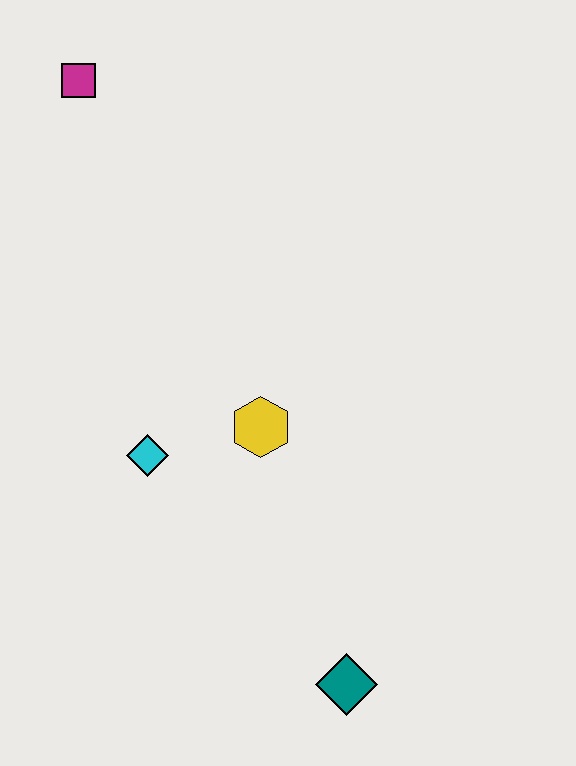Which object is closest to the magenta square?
The cyan diamond is closest to the magenta square.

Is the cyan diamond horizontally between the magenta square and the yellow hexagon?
Yes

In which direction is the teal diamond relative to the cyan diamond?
The teal diamond is below the cyan diamond.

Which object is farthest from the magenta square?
The teal diamond is farthest from the magenta square.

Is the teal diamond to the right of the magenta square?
Yes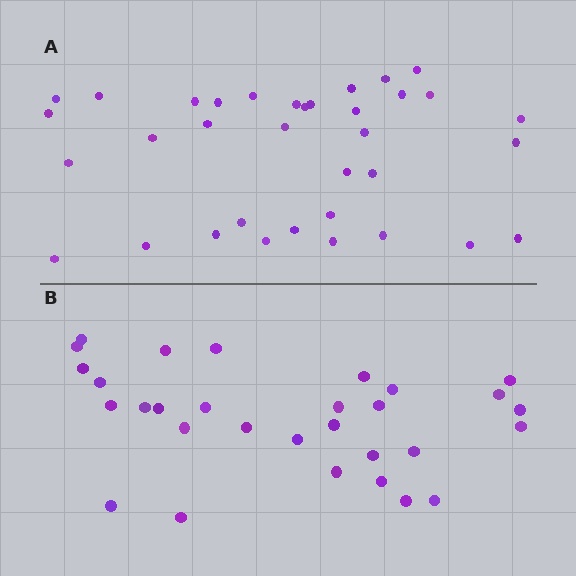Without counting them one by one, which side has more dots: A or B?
Region A (the top region) has more dots.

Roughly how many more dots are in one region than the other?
Region A has about 5 more dots than region B.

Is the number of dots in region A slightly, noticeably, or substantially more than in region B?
Region A has only slightly more — the two regions are fairly close. The ratio is roughly 1.2 to 1.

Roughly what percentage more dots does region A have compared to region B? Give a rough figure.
About 15% more.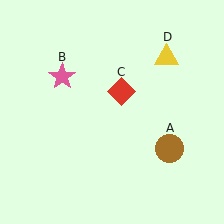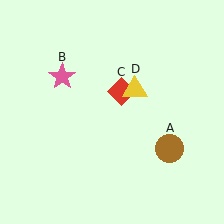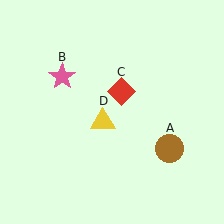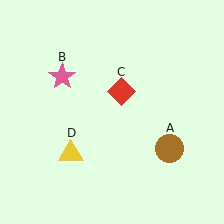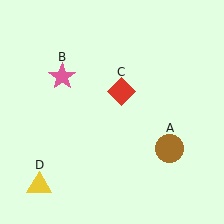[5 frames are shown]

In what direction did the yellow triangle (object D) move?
The yellow triangle (object D) moved down and to the left.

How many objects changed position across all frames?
1 object changed position: yellow triangle (object D).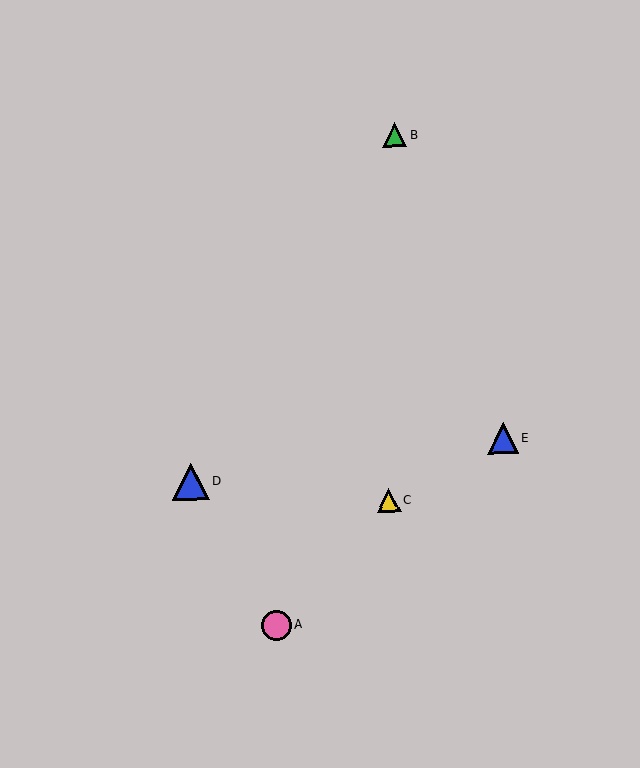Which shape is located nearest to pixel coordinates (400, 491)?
The yellow triangle (labeled C) at (388, 500) is nearest to that location.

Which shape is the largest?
The blue triangle (labeled D) is the largest.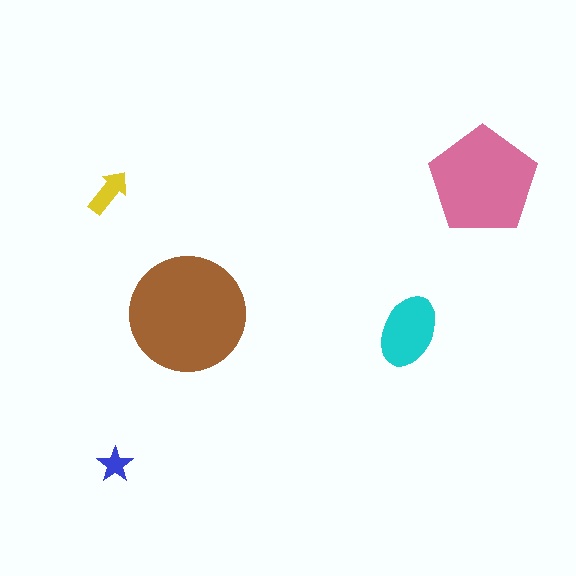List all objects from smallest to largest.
The blue star, the yellow arrow, the cyan ellipse, the pink pentagon, the brown circle.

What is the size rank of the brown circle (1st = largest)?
1st.